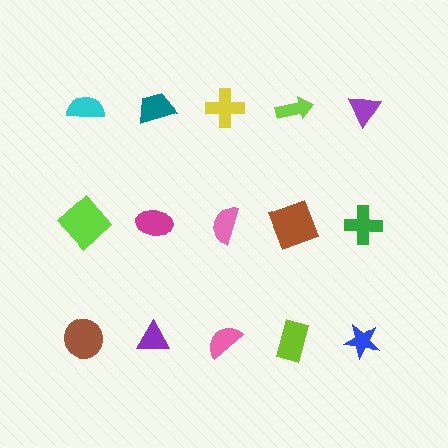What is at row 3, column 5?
A blue star.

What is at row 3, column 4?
A lime rectangle.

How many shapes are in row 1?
5 shapes.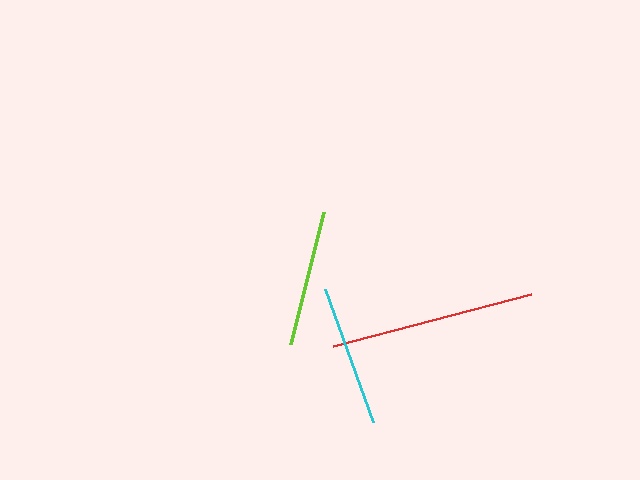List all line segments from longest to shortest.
From longest to shortest: red, cyan, lime.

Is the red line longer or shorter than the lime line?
The red line is longer than the lime line.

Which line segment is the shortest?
The lime line is the shortest at approximately 135 pixels.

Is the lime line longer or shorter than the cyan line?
The cyan line is longer than the lime line.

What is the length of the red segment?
The red segment is approximately 204 pixels long.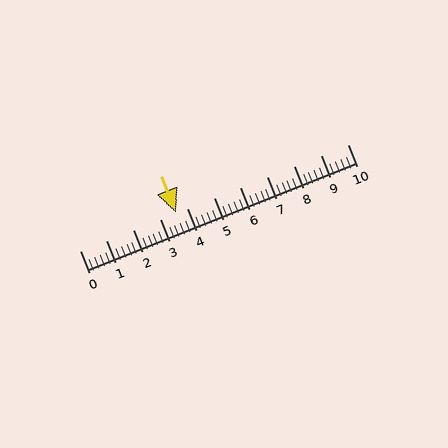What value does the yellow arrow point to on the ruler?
The yellow arrow points to approximately 3.6.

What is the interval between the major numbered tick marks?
The major tick marks are spaced 1 units apart.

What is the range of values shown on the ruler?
The ruler shows values from 0 to 10.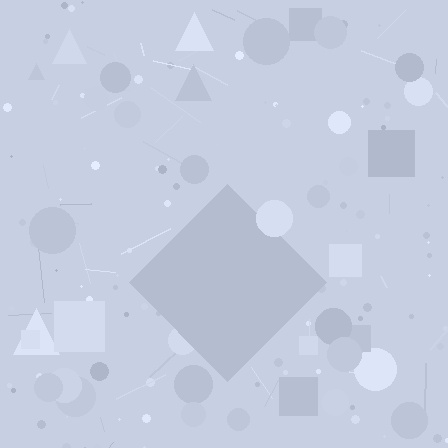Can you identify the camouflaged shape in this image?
The camouflaged shape is a diamond.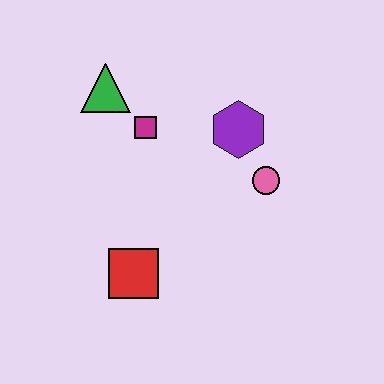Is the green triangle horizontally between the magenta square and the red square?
No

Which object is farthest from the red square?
The green triangle is farthest from the red square.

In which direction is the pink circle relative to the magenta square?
The pink circle is to the right of the magenta square.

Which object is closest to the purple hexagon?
The pink circle is closest to the purple hexagon.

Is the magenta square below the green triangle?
Yes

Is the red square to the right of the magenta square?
No